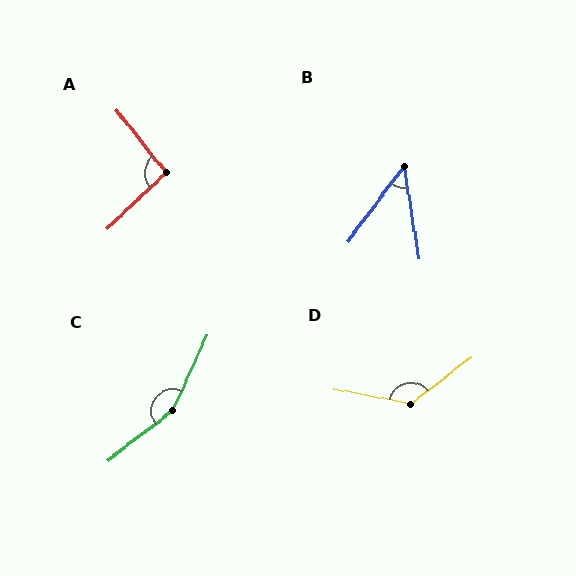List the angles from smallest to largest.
B (46°), A (95°), D (132°), C (153°).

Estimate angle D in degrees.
Approximately 132 degrees.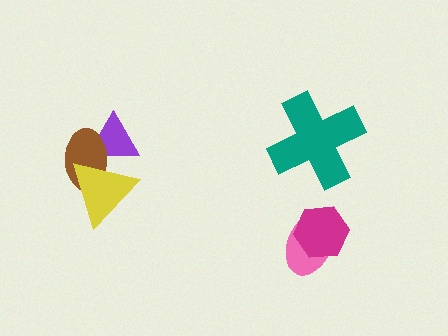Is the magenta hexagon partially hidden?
No, no other shape covers it.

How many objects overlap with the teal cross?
0 objects overlap with the teal cross.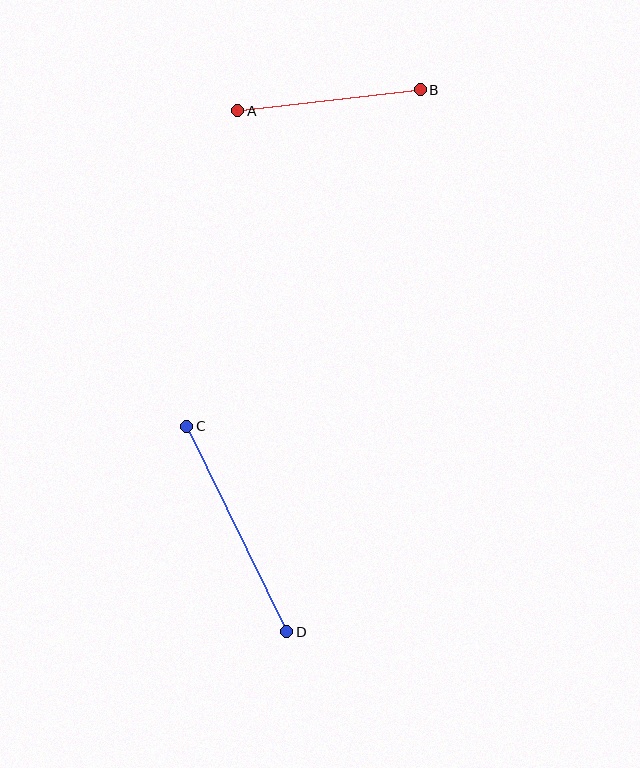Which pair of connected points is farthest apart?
Points C and D are farthest apart.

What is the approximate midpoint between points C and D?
The midpoint is at approximately (237, 529) pixels.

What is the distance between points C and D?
The distance is approximately 228 pixels.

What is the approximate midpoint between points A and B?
The midpoint is at approximately (329, 100) pixels.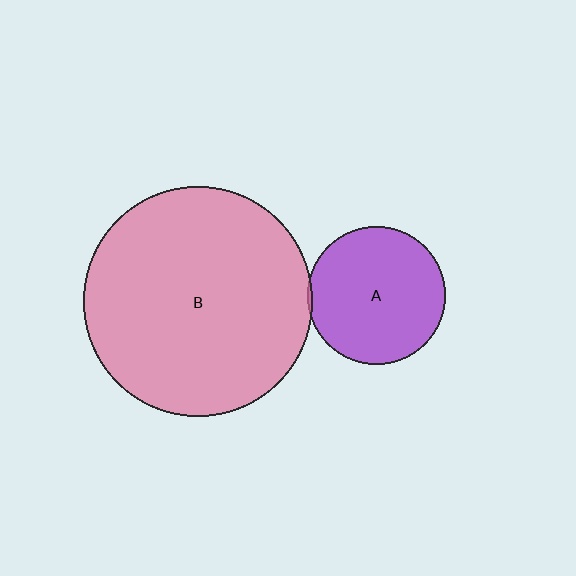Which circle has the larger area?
Circle B (pink).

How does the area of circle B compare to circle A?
Approximately 2.8 times.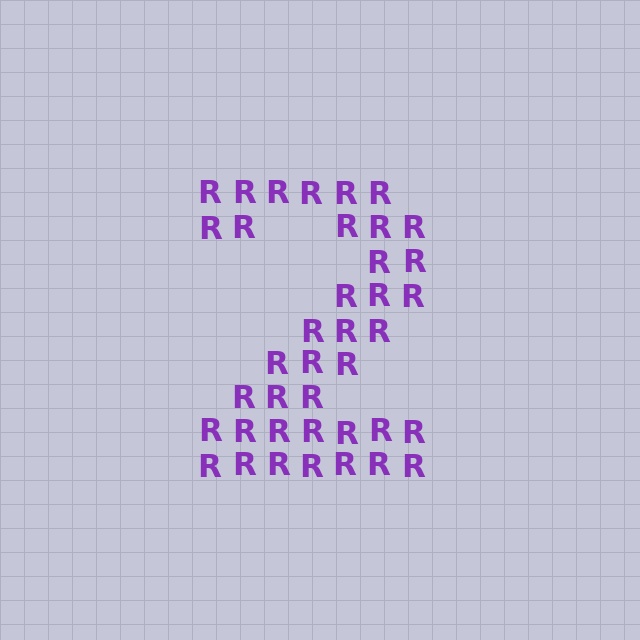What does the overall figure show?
The overall figure shows the digit 2.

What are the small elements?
The small elements are letter R's.